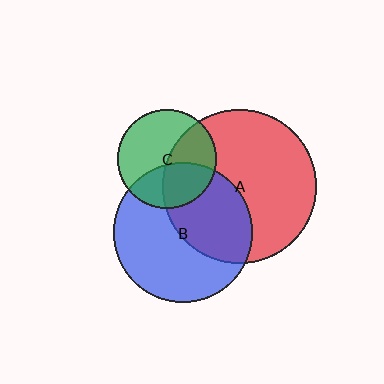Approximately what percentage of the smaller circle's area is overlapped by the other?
Approximately 45%.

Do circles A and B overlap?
Yes.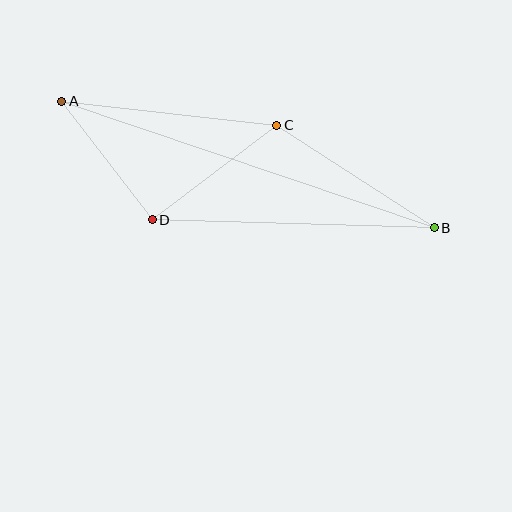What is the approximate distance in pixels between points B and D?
The distance between B and D is approximately 282 pixels.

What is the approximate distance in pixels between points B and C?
The distance between B and C is approximately 188 pixels.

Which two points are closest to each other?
Points A and D are closest to each other.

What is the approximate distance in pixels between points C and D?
The distance between C and D is approximately 156 pixels.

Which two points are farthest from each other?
Points A and B are farthest from each other.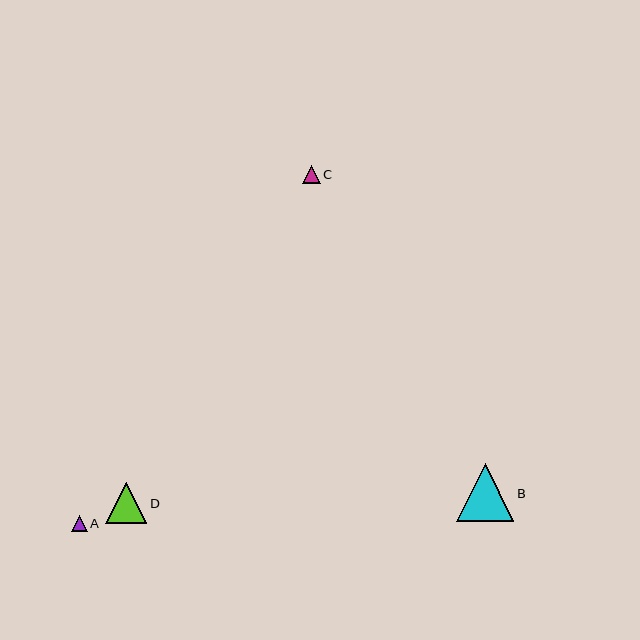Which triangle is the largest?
Triangle B is the largest with a size of approximately 57 pixels.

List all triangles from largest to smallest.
From largest to smallest: B, D, C, A.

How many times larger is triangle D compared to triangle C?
Triangle D is approximately 2.2 times the size of triangle C.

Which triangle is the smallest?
Triangle A is the smallest with a size of approximately 16 pixels.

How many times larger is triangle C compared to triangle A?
Triangle C is approximately 1.1 times the size of triangle A.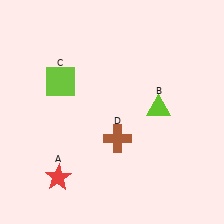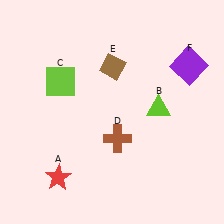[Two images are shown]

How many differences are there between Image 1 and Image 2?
There are 2 differences between the two images.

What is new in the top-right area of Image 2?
A brown diamond (E) was added in the top-right area of Image 2.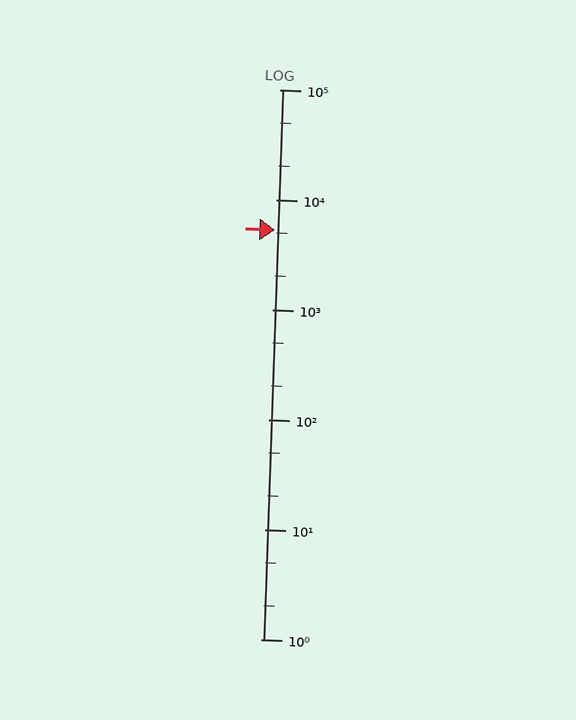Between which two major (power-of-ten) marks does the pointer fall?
The pointer is between 1000 and 10000.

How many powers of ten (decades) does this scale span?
The scale spans 5 decades, from 1 to 100000.